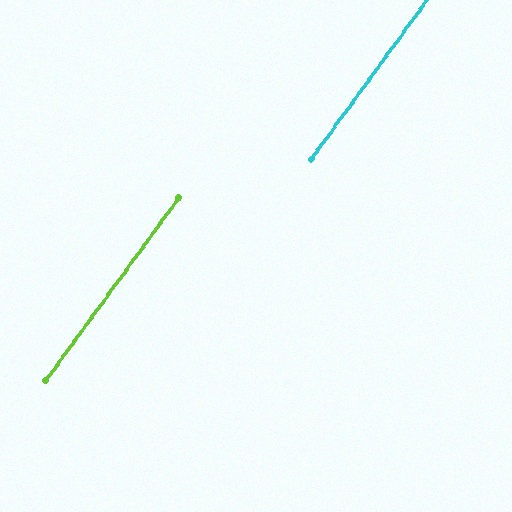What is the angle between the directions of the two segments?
Approximately 0 degrees.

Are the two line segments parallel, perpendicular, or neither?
Parallel — their directions differ by only 0.0°.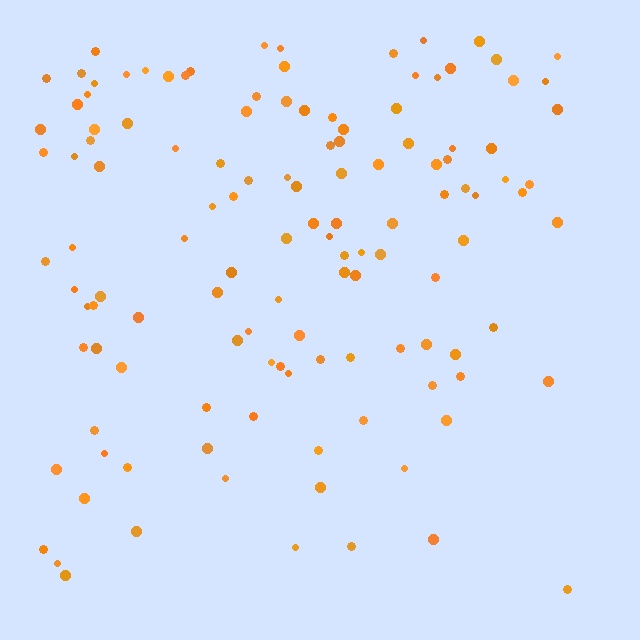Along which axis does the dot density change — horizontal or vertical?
Vertical.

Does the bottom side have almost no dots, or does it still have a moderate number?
Still a moderate number, just noticeably fewer than the top.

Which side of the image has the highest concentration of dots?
The top.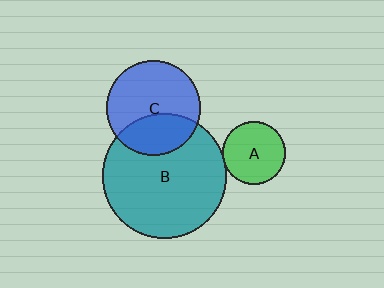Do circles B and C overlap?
Yes.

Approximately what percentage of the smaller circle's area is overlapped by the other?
Approximately 35%.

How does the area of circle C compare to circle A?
Approximately 2.2 times.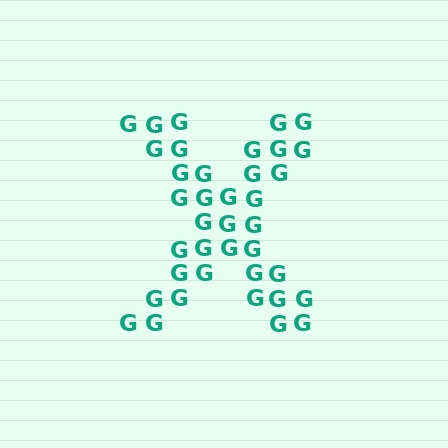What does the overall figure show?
The overall figure shows the letter X.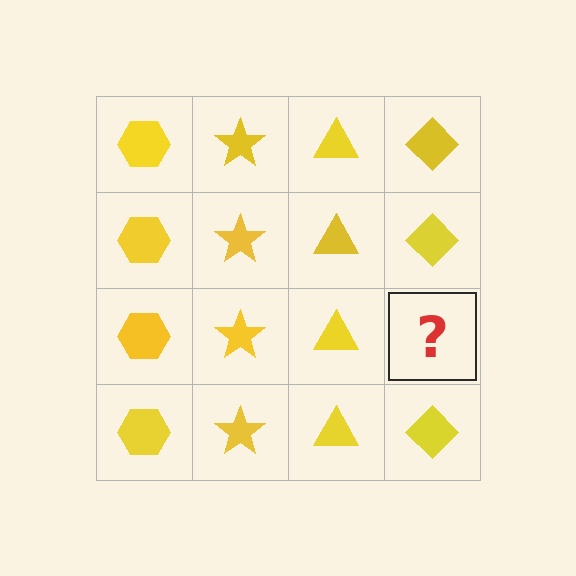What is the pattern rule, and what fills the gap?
The rule is that each column has a consistent shape. The gap should be filled with a yellow diamond.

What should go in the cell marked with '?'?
The missing cell should contain a yellow diamond.